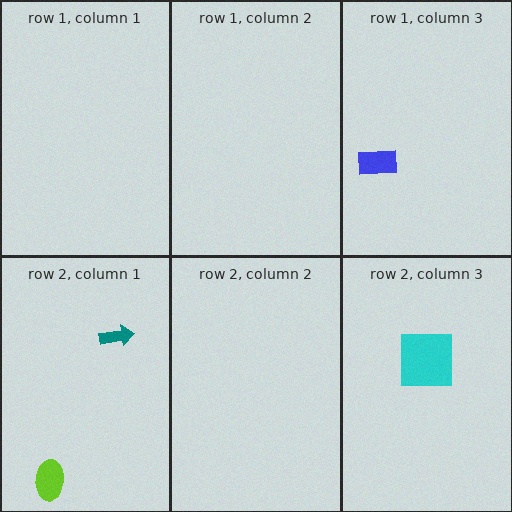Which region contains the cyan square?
The row 2, column 3 region.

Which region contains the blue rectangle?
The row 1, column 3 region.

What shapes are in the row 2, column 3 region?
The cyan square.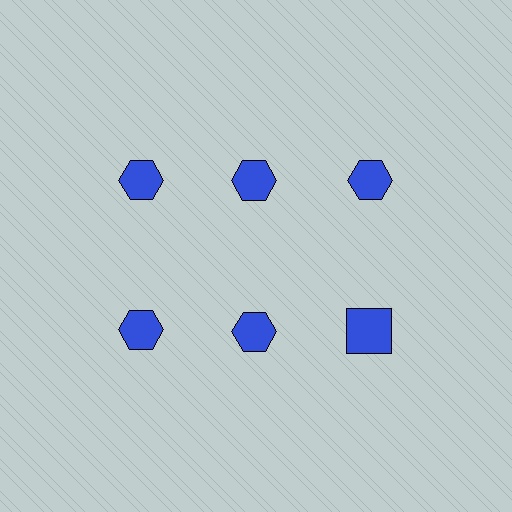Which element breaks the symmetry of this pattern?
The blue square in the second row, center column breaks the symmetry. All other shapes are blue hexagons.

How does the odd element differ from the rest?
It has a different shape: square instead of hexagon.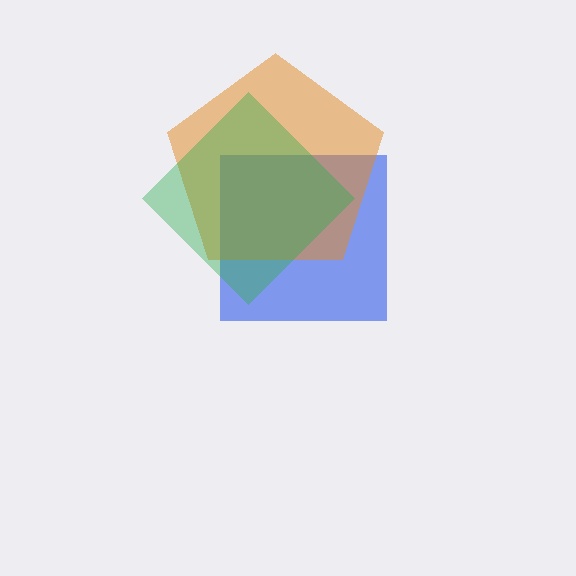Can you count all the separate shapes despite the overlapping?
Yes, there are 3 separate shapes.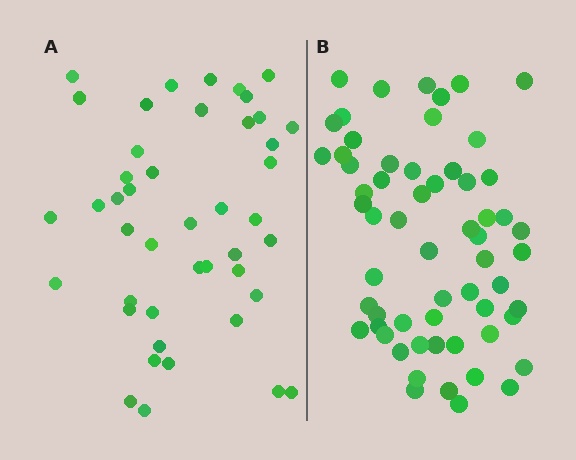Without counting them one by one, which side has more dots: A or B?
Region B (the right region) has more dots.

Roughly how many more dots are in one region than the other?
Region B has approximately 15 more dots than region A.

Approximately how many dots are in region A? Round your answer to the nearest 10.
About 40 dots. (The exact count is 44, which rounds to 40.)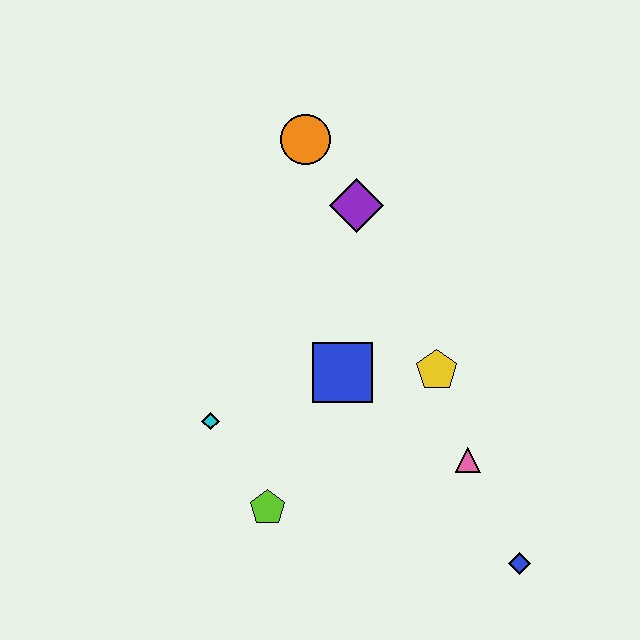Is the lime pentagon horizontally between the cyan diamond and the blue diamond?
Yes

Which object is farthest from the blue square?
The blue diamond is farthest from the blue square.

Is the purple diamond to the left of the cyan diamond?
No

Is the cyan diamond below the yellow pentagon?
Yes